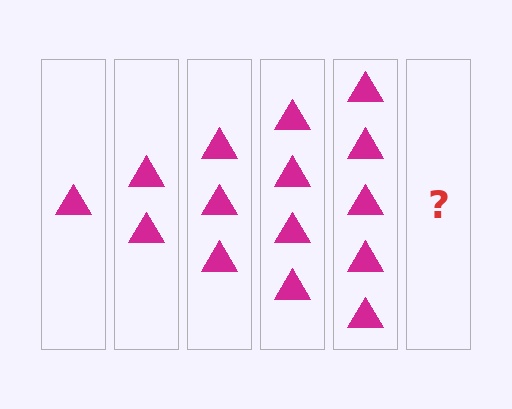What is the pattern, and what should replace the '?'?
The pattern is that each step adds one more triangle. The '?' should be 6 triangles.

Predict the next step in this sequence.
The next step is 6 triangles.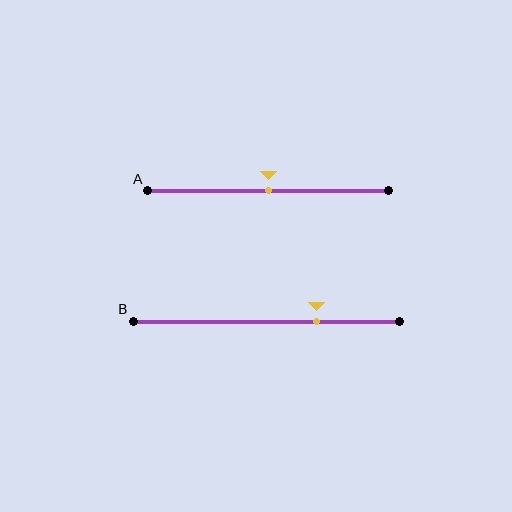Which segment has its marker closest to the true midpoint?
Segment A has its marker closest to the true midpoint.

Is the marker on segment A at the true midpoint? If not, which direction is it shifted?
Yes, the marker on segment A is at the true midpoint.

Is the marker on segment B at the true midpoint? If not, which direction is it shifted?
No, the marker on segment B is shifted to the right by about 19% of the segment length.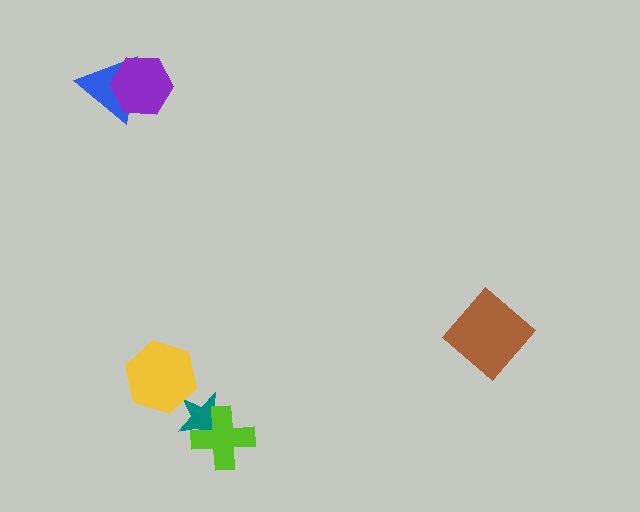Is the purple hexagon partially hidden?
No, no other shape covers it.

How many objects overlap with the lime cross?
1 object overlaps with the lime cross.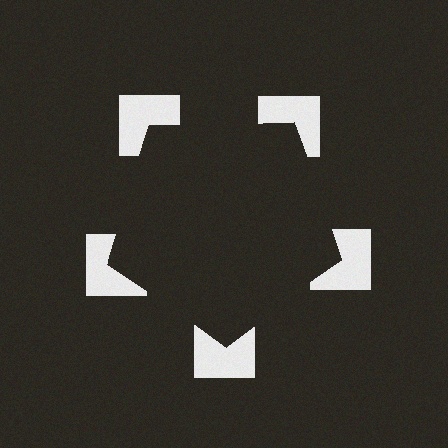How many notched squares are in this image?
There are 5 — one at each vertex of the illusory pentagon.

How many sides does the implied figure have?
5 sides.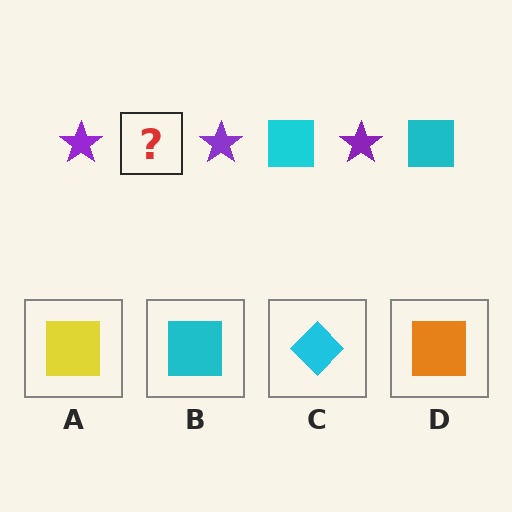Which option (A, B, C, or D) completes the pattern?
B.